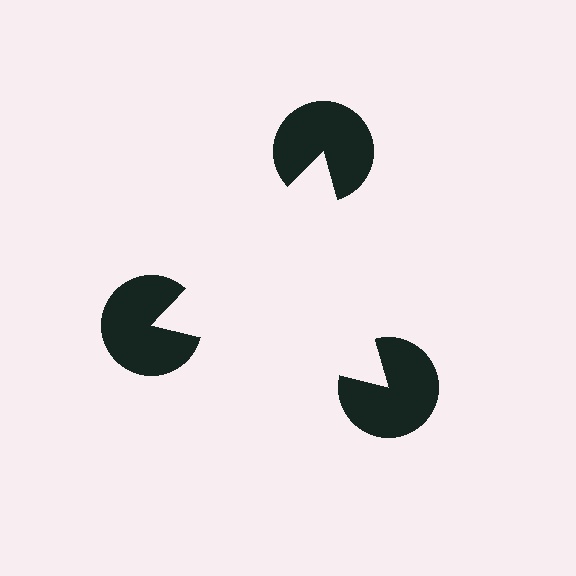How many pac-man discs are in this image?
There are 3 — one at each vertex of the illusory triangle.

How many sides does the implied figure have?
3 sides.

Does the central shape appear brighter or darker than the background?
It typically appears slightly brighter than the background, even though no actual brightness change is drawn.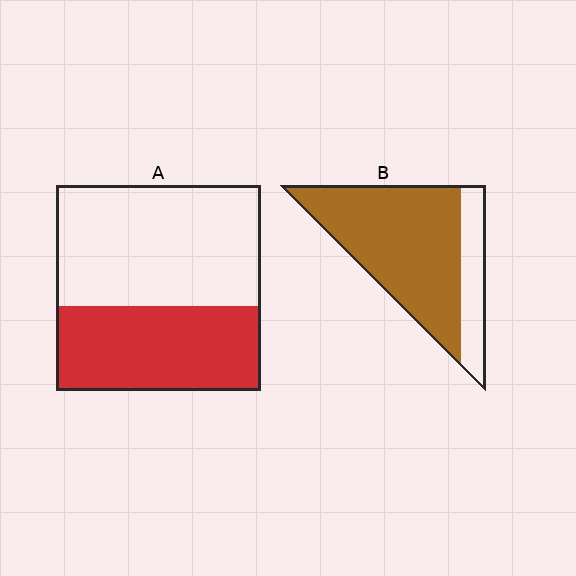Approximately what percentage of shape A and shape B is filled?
A is approximately 40% and B is approximately 75%.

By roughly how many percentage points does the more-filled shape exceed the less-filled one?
By roughly 35 percentage points (B over A).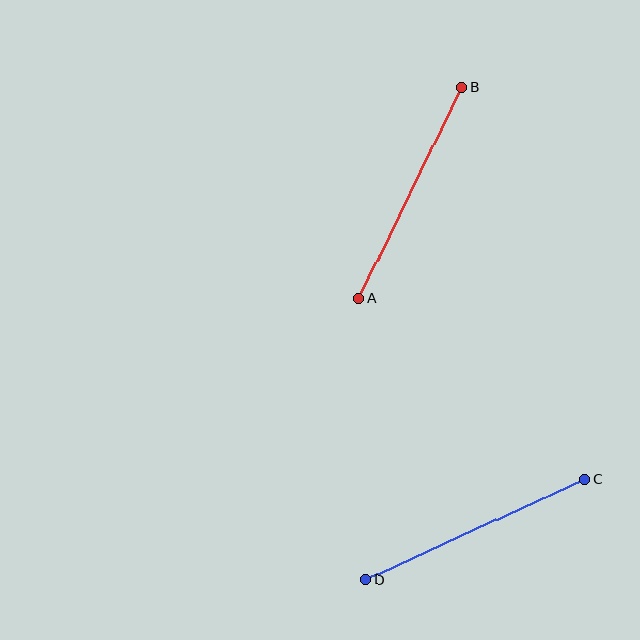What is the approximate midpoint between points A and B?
The midpoint is at approximately (410, 193) pixels.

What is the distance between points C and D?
The distance is approximately 240 pixels.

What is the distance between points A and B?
The distance is approximately 235 pixels.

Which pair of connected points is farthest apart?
Points C and D are farthest apart.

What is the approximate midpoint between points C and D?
The midpoint is at approximately (475, 530) pixels.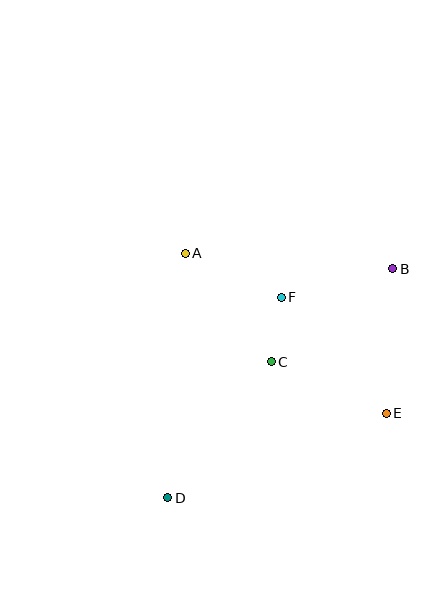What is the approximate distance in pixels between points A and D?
The distance between A and D is approximately 245 pixels.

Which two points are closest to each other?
Points C and F are closest to each other.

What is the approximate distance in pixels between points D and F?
The distance between D and F is approximately 231 pixels.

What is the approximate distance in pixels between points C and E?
The distance between C and E is approximately 126 pixels.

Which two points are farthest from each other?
Points B and D are farthest from each other.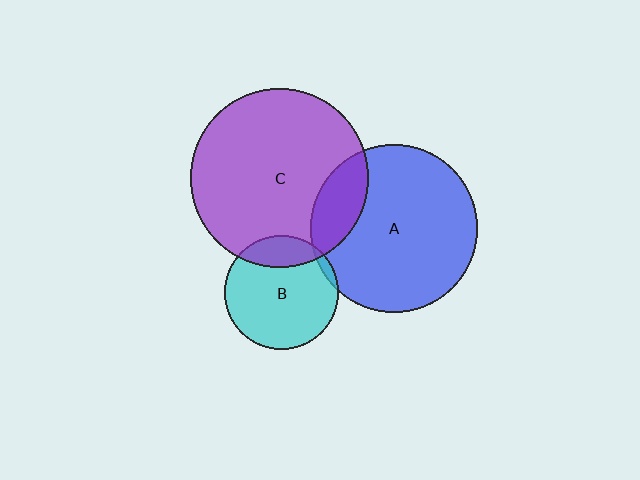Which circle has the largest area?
Circle C (purple).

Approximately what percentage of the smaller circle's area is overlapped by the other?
Approximately 20%.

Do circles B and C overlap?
Yes.